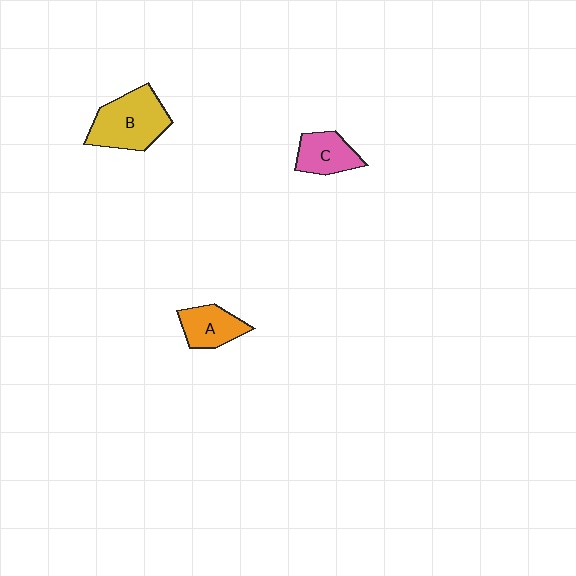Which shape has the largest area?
Shape B (yellow).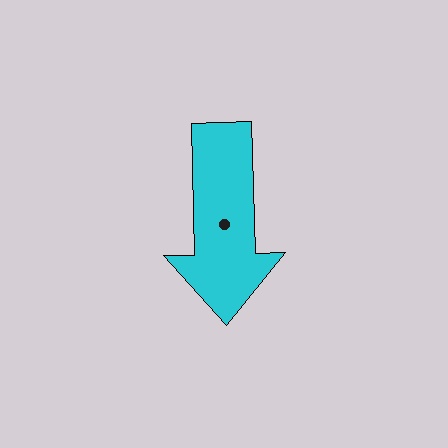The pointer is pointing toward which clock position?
Roughly 6 o'clock.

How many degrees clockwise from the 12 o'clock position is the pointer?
Approximately 179 degrees.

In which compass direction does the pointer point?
South.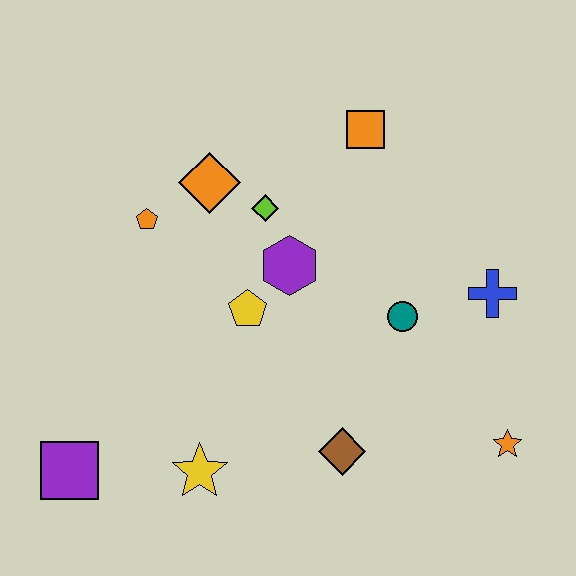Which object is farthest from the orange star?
The purple square is farthest from the orange star.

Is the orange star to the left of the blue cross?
No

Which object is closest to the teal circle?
The blue cross is closest to the teal circle.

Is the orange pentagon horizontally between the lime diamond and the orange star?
No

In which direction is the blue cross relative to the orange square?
The blue cross is below the orange square.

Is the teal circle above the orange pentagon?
No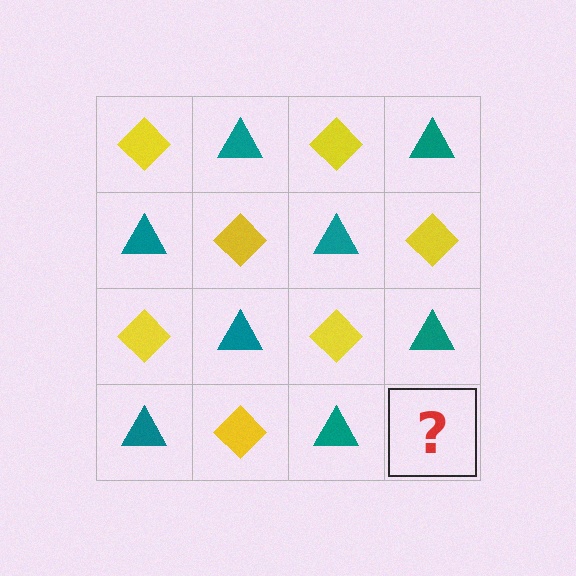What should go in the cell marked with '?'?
The missing cell should contain a yellow diamond.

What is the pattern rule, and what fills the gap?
The rule is that it alternates yellow diamond and teal triangle in a checkerboard pattern. The gap should be filled with a yellow diamond.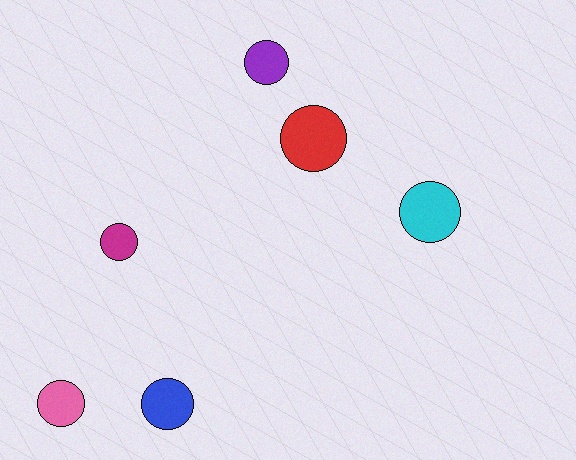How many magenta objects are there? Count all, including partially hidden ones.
There is 1 magenta object.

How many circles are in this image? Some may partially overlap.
There are 6 circles.